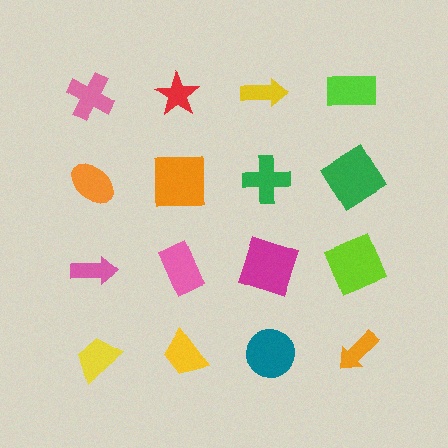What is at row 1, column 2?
A red star.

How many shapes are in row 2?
4 shapes.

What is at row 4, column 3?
A teal circle.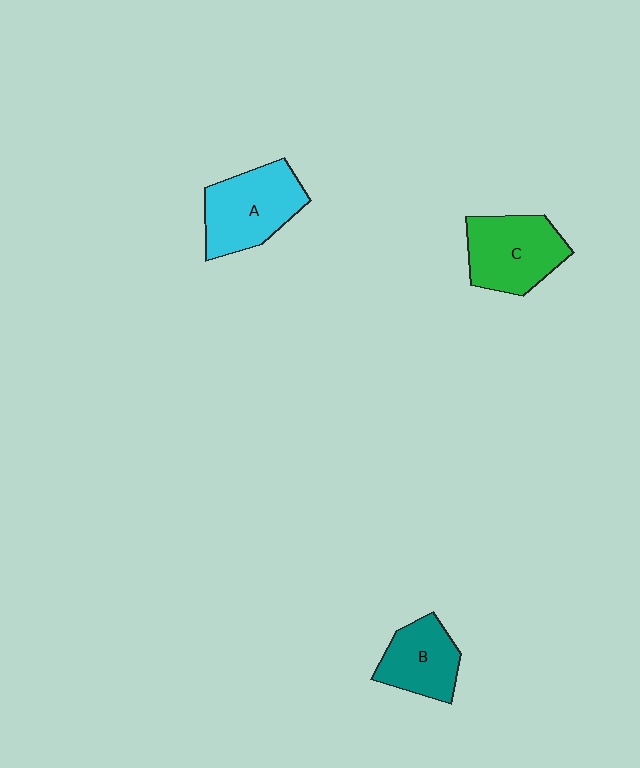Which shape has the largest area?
Shape A (cyan).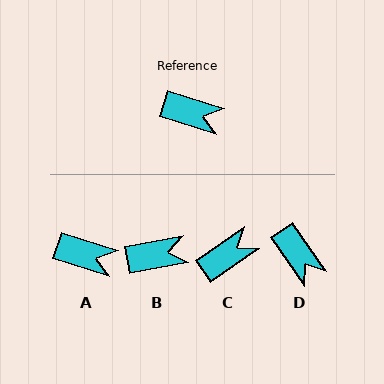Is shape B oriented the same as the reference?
No, it is off by about 29 degrees.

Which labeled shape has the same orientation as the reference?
A.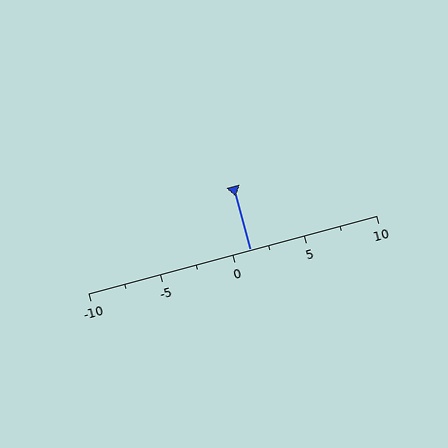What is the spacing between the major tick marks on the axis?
The major ticks are spaced 5 apart.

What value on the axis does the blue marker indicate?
The marker indicates approximately 1.2.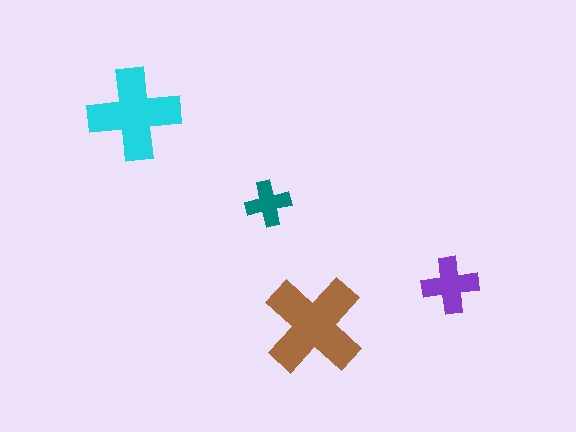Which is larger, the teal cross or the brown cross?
The brown one.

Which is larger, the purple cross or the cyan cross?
The cyan one.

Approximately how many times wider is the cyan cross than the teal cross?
About 2 times wider.